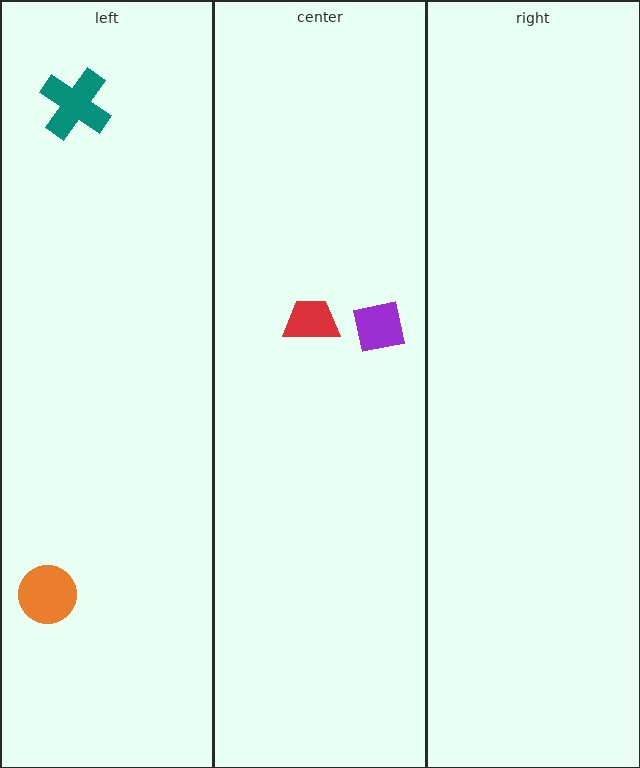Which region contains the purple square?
The center region.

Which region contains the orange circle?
The left region.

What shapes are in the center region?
The purple square, the red trapezoid.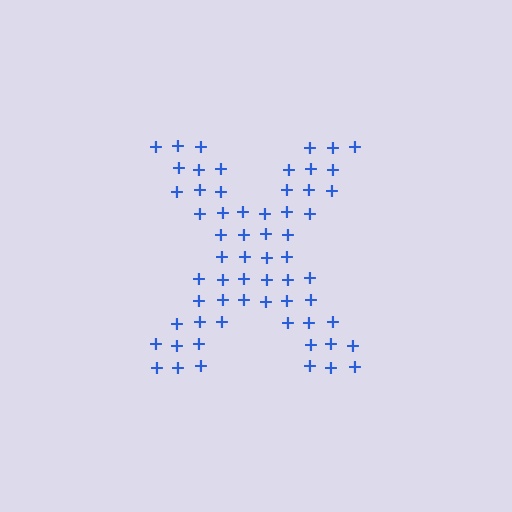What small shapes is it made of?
It is made of small plus signs.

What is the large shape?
The large shape is the letter X.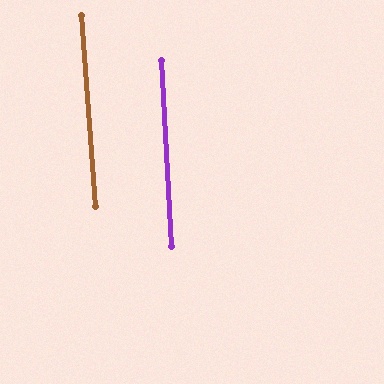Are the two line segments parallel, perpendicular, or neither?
Parallel — their directions differ by only 1.2°.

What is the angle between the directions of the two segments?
Approximately 1 degree.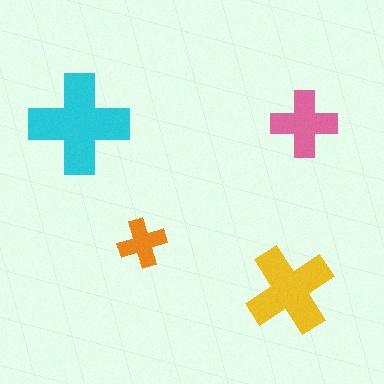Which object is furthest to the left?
The cyan cross is leftmost.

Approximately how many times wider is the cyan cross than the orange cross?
About 2 times wider.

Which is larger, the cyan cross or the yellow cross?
The cyan one.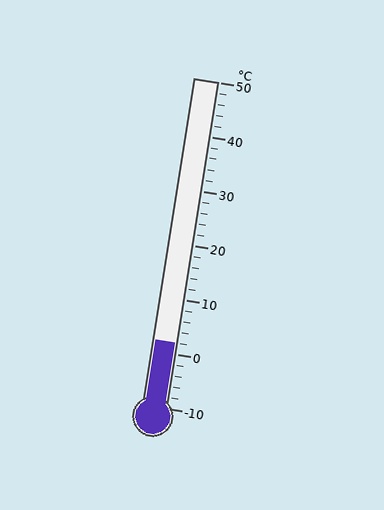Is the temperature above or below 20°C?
The temperature is below 20°C.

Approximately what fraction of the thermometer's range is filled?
The thermometer is filled to approximately 20% of its range.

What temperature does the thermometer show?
The thermometer shows approximately 2°C.